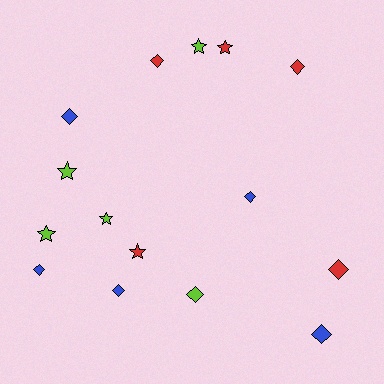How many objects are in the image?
There are 15 objects.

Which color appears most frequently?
Blue, with 5 objects.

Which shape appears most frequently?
Diamond, with 9 objects.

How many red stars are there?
There are 2 red stars.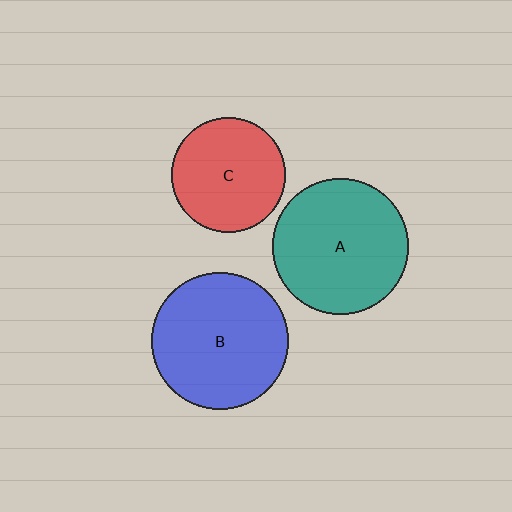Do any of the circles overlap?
No, none of the circles overlap.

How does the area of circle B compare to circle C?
Approximately 1.4 times.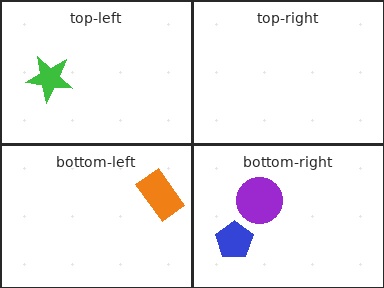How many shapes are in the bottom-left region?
1.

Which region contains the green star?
The top-left region.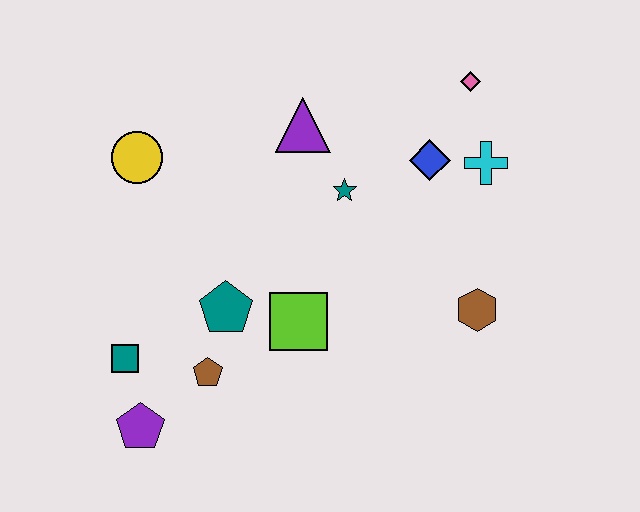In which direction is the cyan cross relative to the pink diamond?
The cyan cross is below the pink diamond.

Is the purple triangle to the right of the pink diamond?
No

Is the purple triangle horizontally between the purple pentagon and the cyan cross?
Yes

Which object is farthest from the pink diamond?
The purple pentagon is farthest from the pink diamond.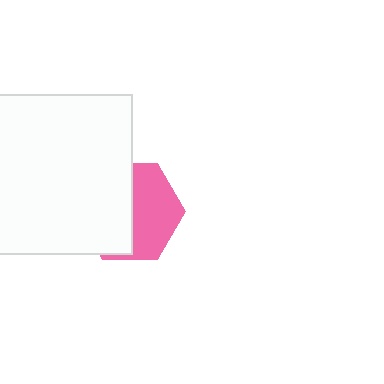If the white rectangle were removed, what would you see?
You would see the complete pink hexagon.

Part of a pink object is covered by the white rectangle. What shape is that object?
It is a hexagon.